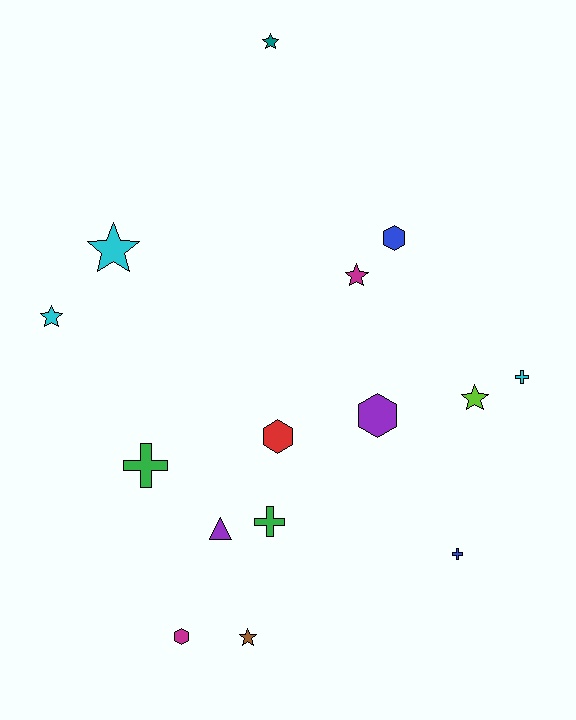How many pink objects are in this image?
There are no pink objects.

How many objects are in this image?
There are 15 objects.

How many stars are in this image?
There are 6 stars.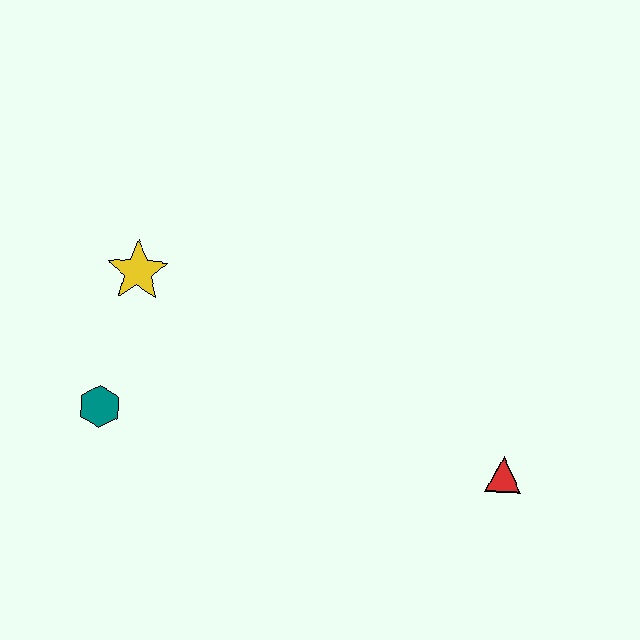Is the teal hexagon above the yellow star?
No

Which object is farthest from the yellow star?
The red triangle is farthest from the yellow star.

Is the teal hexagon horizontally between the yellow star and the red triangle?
No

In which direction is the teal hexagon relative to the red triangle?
The teal hexagon is to the left of the red triangle.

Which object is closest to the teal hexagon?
The yellow star is closest to the teal hexagon.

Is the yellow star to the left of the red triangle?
Yes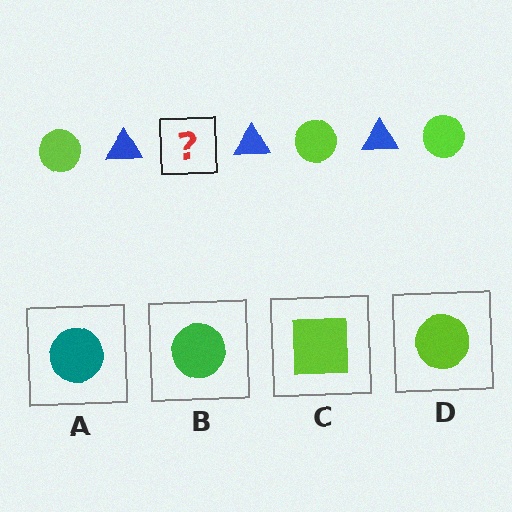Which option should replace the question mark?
Option D.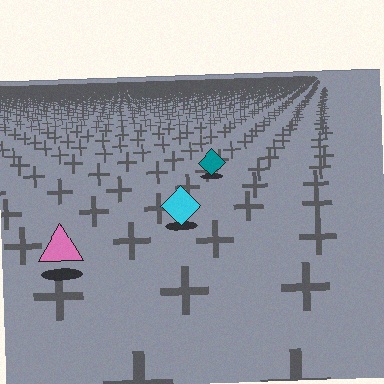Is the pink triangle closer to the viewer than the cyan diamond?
Yes. The pink triangle is closer — you can tell from the texture gradient: the ground texture is coarser near it.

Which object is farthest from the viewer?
The teal diamond is farthest from the viewer. It appears smaller and the ground texture around it is denser.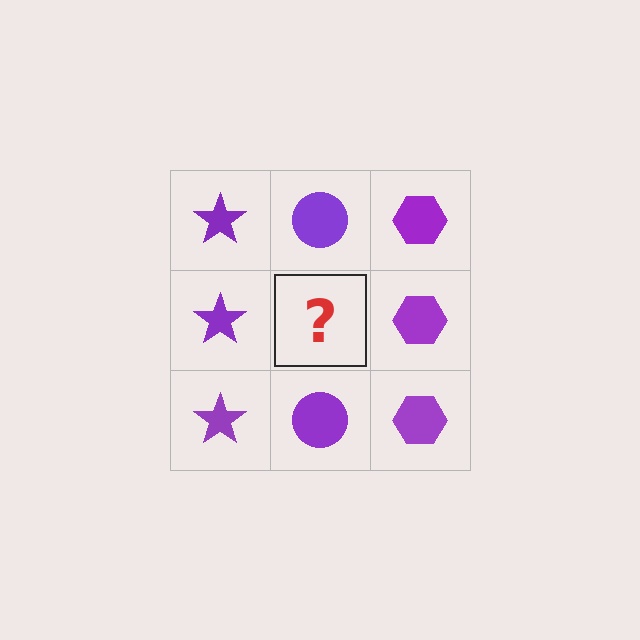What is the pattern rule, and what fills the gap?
The rule is that each column has a consistent shape. The gap should be filled with a purple circle.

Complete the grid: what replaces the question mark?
The question mark should be replaced with a purple circle.